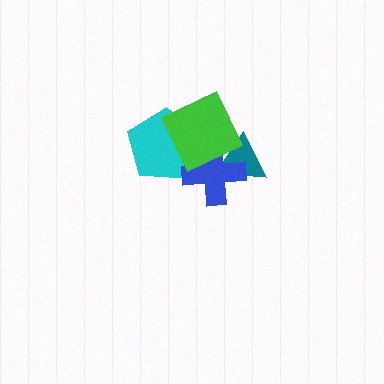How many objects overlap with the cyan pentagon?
2 objects overlap with the cyan pentagon.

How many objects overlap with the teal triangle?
2 objects overlap with the teal triangle.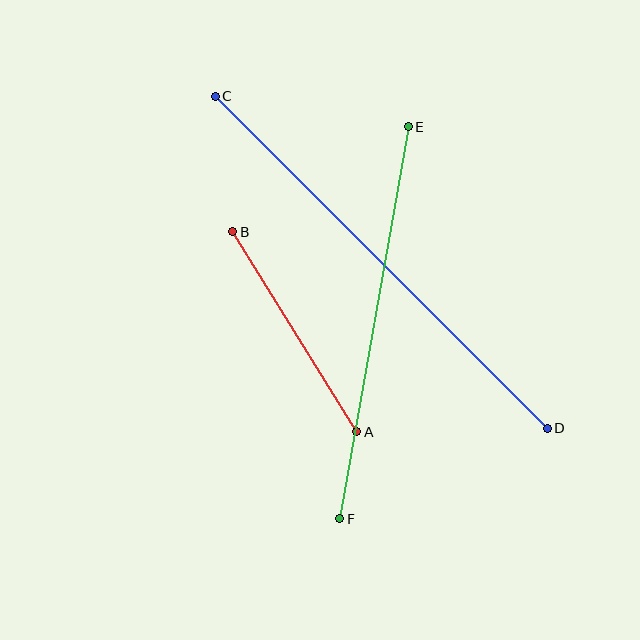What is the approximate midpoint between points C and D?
The midpoint is at approximately (381, 262) pixels.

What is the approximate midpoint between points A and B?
The midpoint is at approximately (295, 332) pixels.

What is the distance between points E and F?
The distance is approximately 398 pixels.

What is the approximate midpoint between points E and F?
The midpoint is at approximately (374, 323) pixels.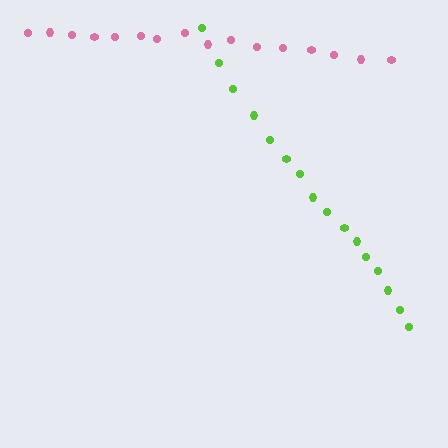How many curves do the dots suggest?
There are 2 distinct paths.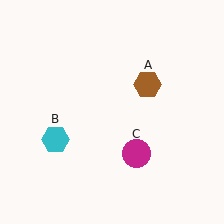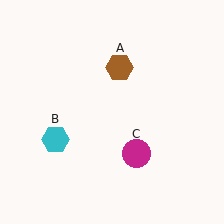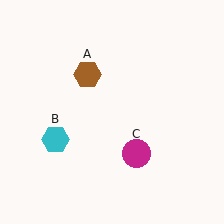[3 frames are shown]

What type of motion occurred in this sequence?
The brown hexagon (object A) rotated counterclockwise around the center of the scene.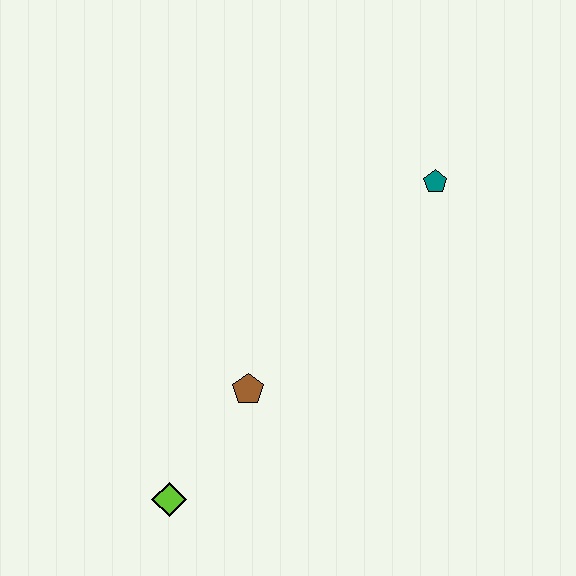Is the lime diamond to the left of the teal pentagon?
Yes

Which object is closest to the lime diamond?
The brown pentagon is closest to the lime diamond.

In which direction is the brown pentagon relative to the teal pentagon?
The brown pentagon is below the teal pentagon.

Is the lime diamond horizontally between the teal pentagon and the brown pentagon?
No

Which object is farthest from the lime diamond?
The teal pentagon is farthest from the lime diamond.